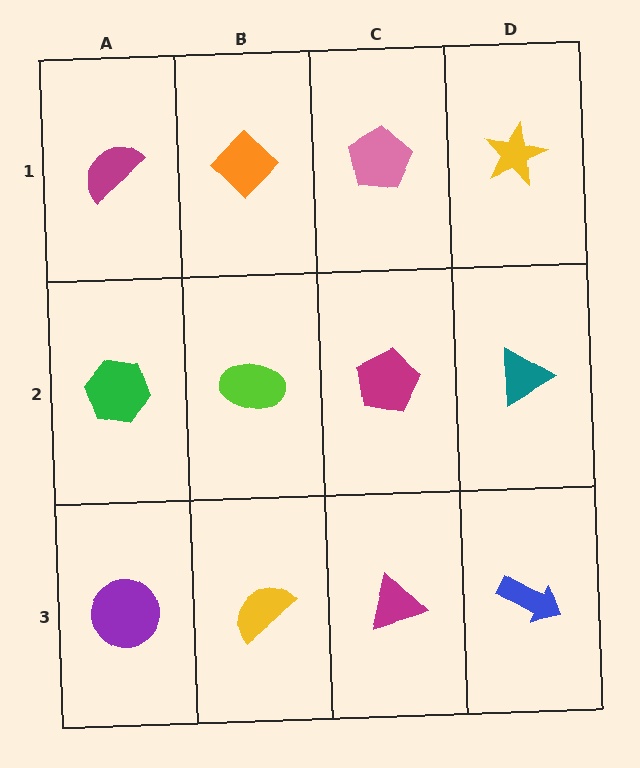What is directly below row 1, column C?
A magenta pentagon.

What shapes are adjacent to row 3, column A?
A green hexagon (row 2, column A), a yellow semicircle (row 3, column B).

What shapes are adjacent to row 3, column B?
A lime ellipse (row 2, column B), a purple circle (row 3, column A), a magenta triangle (row 3, column C).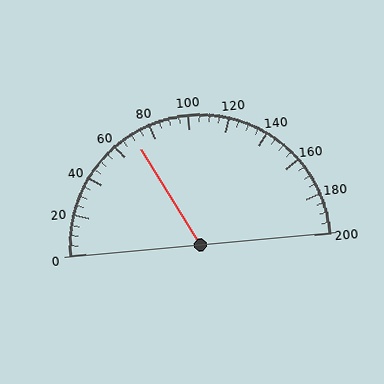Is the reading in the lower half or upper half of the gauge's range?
The reading is in the lower half of the range (0 to 200).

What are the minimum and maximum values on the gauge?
The gauge ranges from 0 to 200.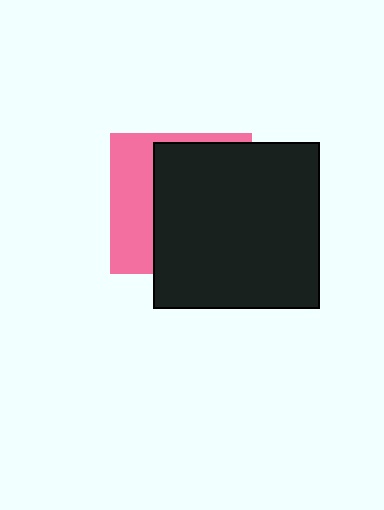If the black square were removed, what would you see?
You would see the complete pink square.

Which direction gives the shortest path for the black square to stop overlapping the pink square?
Moving right gives the shortest separation.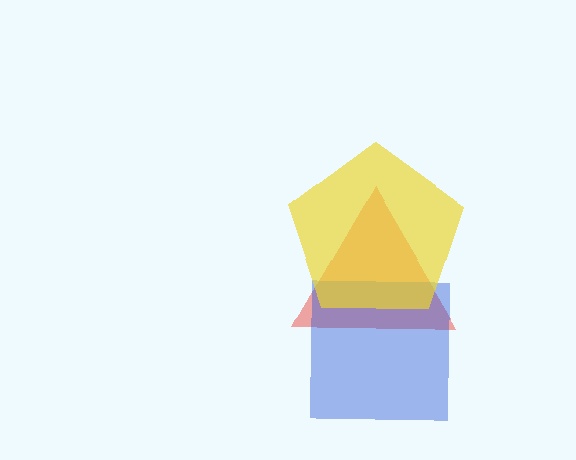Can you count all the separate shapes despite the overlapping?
Yes, there are 3 separate shapes.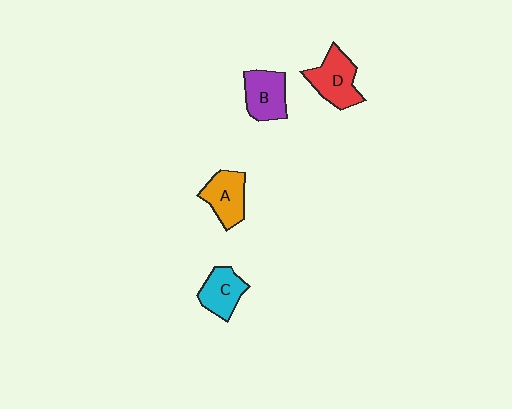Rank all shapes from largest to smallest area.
From largest to smallest: D (red), B (purple), A (orange), C (cyan).